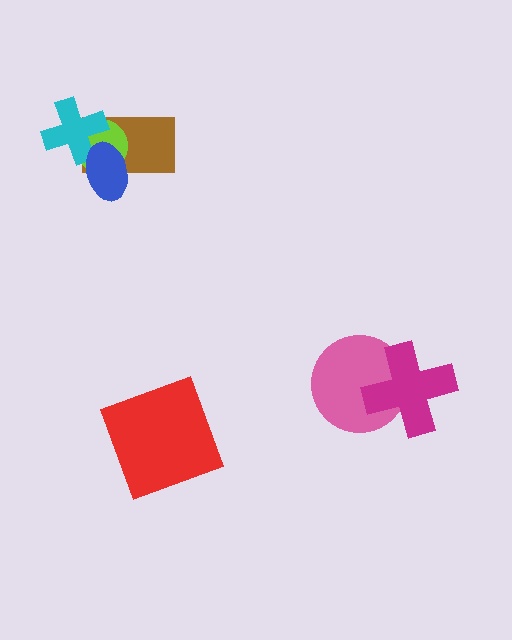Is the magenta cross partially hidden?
No, no other shape covers it.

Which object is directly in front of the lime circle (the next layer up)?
The cyan cross is directly in front of the lime circle.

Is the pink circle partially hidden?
Yes, it is partially covered by another shape.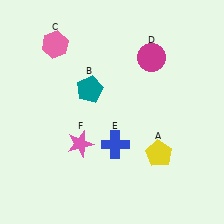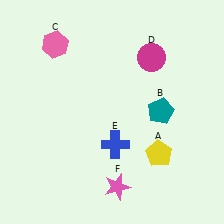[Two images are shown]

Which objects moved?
The objects that moved are: the teal pentagon (B), the pink star (F).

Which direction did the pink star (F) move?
The pink star (F) moved down.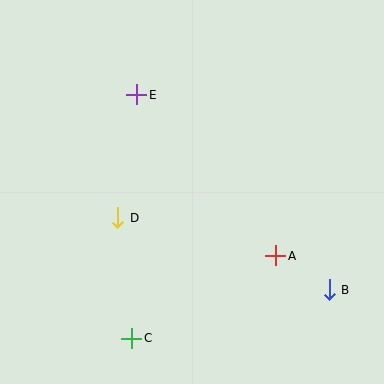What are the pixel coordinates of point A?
Point A is at (276, 256).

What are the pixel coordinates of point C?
Point C is at (132, 338).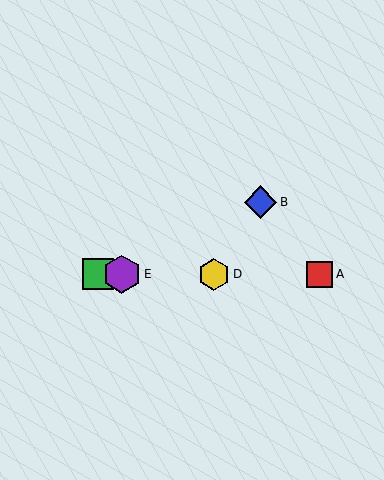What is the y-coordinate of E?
Object E is at y≈274.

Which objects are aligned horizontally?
Objects A, C, D, E are aligned horizontally.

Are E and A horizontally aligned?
Yes, both are at y≈274.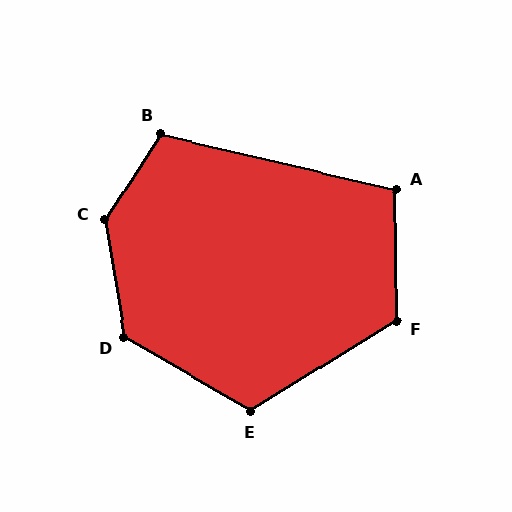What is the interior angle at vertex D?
Approximately 129 degrees (obtuse).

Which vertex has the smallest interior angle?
A, at approximately 104 degrees.